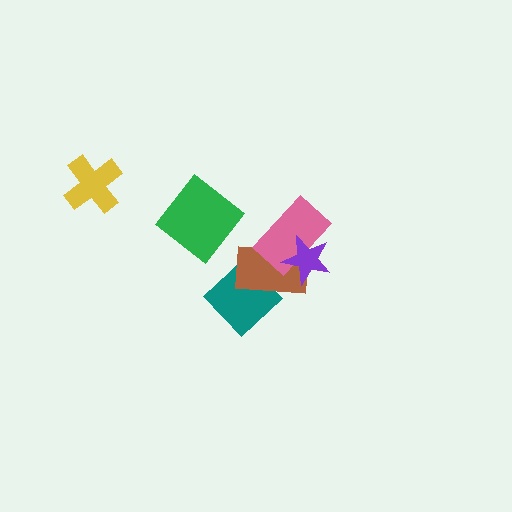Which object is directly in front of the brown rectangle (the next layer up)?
The pink rectangle is directly in front of the brown rectangle.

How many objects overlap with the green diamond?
0 objects overlap with the green diamond.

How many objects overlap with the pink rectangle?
2 objects overlap with the pink rectangle.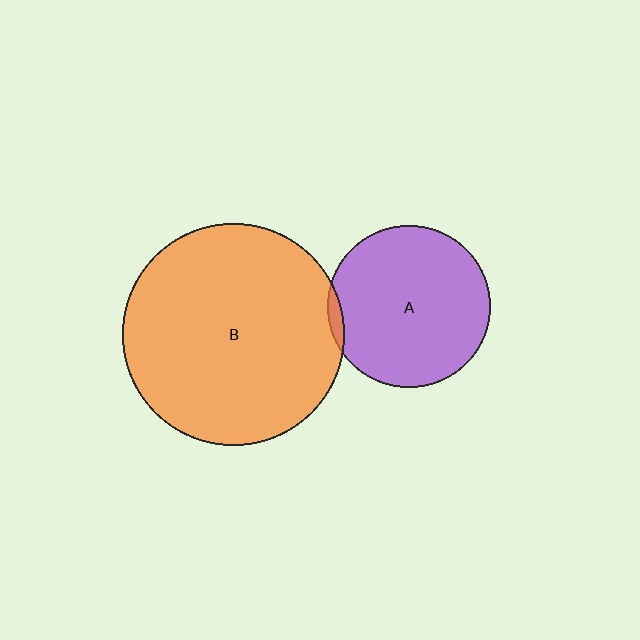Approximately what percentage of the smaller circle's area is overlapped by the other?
Approximately 5%.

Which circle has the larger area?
Circle B (orange).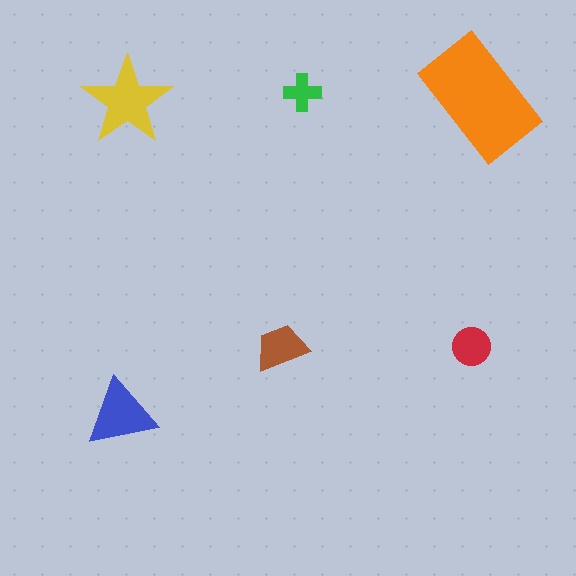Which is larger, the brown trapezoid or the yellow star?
The yellow star.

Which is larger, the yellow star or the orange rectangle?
The orange rectangle.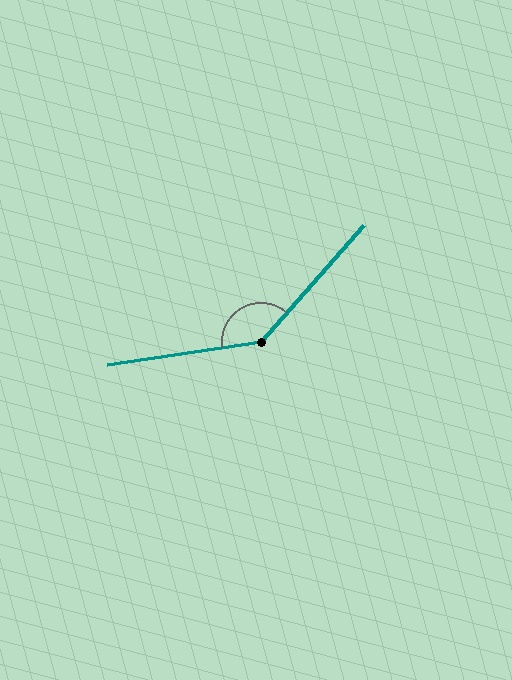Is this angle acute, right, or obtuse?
It is obtuse.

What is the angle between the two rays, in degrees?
Approximately 140 degrees.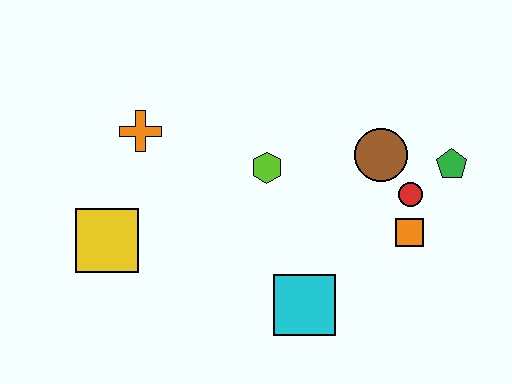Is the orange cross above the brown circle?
Yes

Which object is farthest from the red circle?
The yellow square is farthest from the red circle.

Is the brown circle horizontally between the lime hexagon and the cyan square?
No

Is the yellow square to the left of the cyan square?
Yes